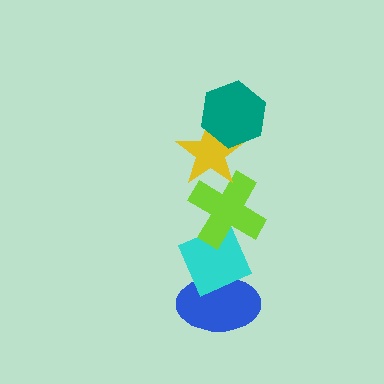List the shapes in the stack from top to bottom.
From top to bottom: the teal hexagon, the yellow star, the lime cross, the cyan diamond, the blue ellipse.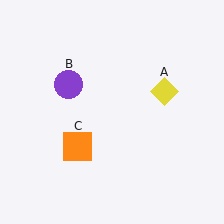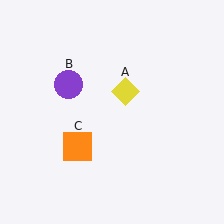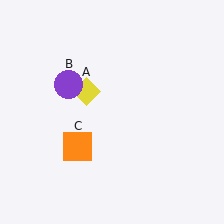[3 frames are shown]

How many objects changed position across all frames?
1 object changed position: yellow diamond (object A).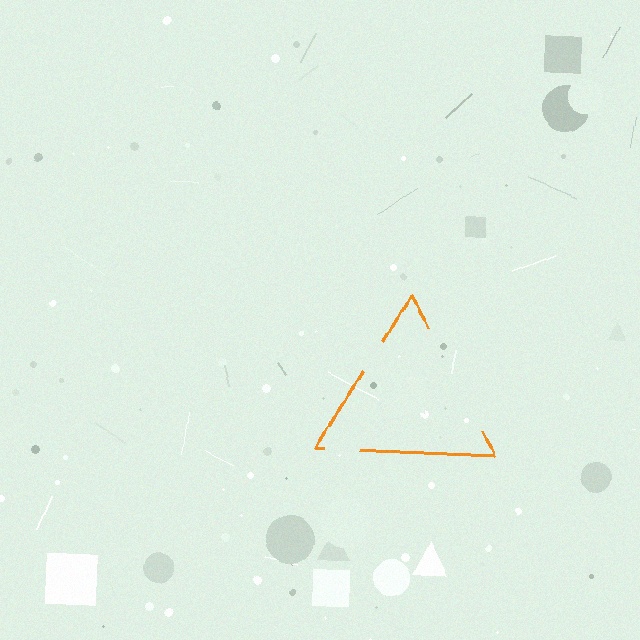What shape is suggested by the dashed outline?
The dashed outline suggests a triangle.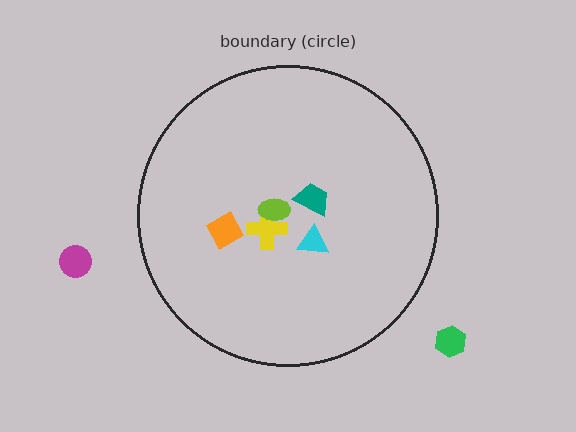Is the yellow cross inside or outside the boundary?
Inside.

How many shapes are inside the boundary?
5 inside, 2 outside.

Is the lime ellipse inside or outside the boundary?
Inside.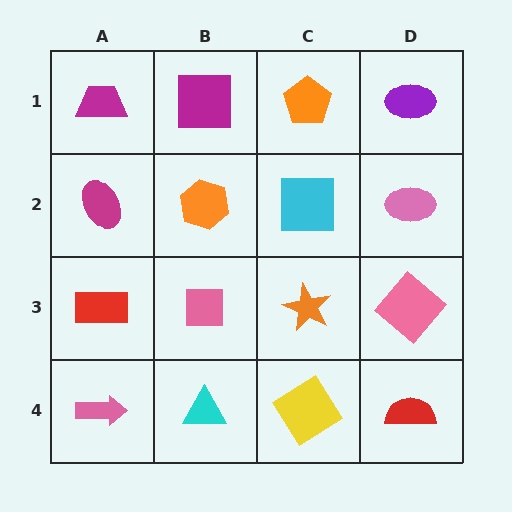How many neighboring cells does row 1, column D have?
2.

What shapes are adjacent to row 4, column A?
A red rectangle (row 3, column A), a cyan triangle (row 4, column B).